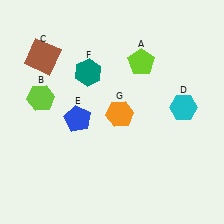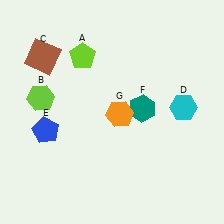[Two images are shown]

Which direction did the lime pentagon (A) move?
The lime pentagon (A) moved left.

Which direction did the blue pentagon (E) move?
The blue pentagon (E) moved left.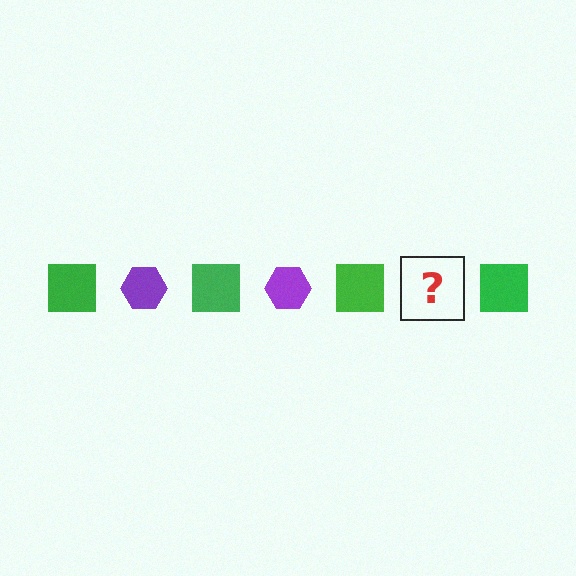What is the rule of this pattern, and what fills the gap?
The rule is that the pattern alternates between green square and purple hexagon. The gap should be filled with a purple hexagon.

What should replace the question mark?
The question mark should be replaced with a purple hexagon.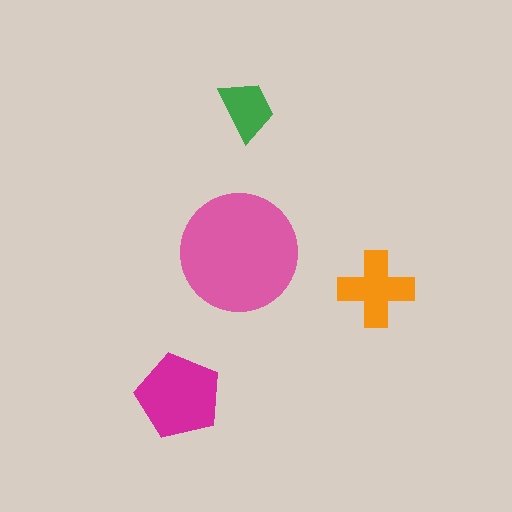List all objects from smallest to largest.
The green trapezoid, the orange cross, the magenta pentagon, the pink circle.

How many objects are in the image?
There are 4 objects in the image.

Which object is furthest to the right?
The orange cross is rightmost.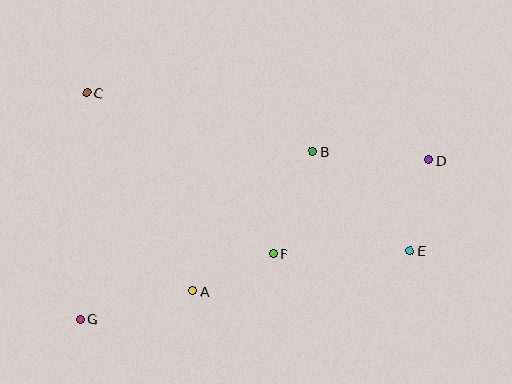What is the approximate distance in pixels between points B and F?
The distance between B and F is approximately 109 pixels.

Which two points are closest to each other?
Points A and F are closest to each other.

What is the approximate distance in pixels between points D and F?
The distance between D and F is approximately 181 pixels.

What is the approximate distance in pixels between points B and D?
The distance between B and D is approximately 116 pixels.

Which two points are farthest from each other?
Points D and G are farthest from each other.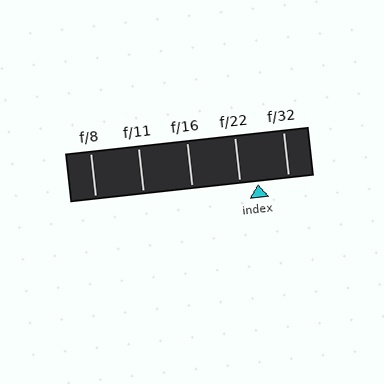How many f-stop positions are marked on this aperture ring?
There are 5 f-stop positions marked.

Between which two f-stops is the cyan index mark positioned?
The index mark is between f/22 and f/32.